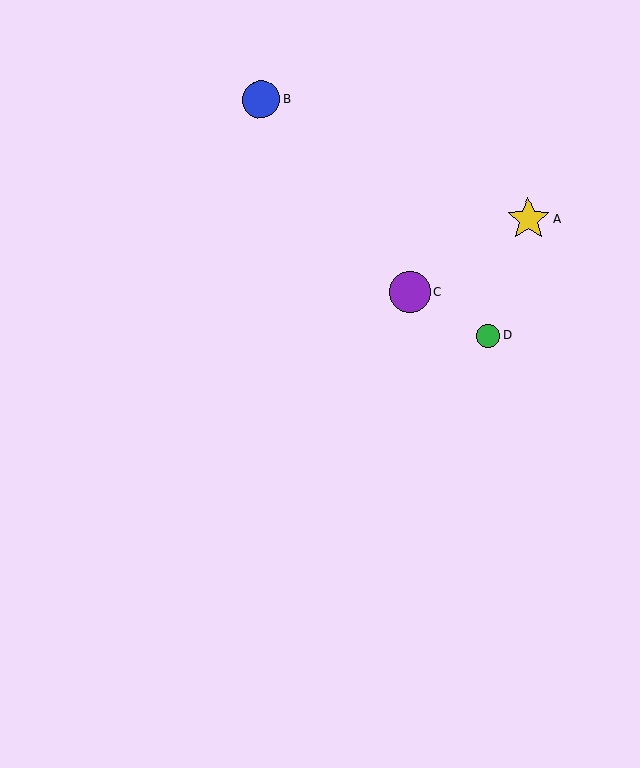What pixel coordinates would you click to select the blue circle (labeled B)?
Click at (261, 99) to select the blue circle B.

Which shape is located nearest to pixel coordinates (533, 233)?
The yellow star (labeled A) at (528, 219) is nearest to that location.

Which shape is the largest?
The yellow star (labeled A) is the largest.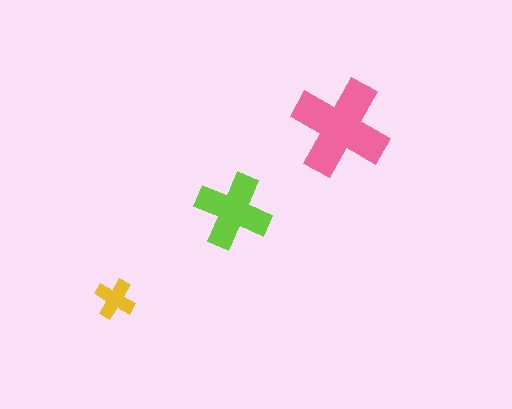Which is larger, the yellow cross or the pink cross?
The pink one.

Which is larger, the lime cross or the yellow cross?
The lime one.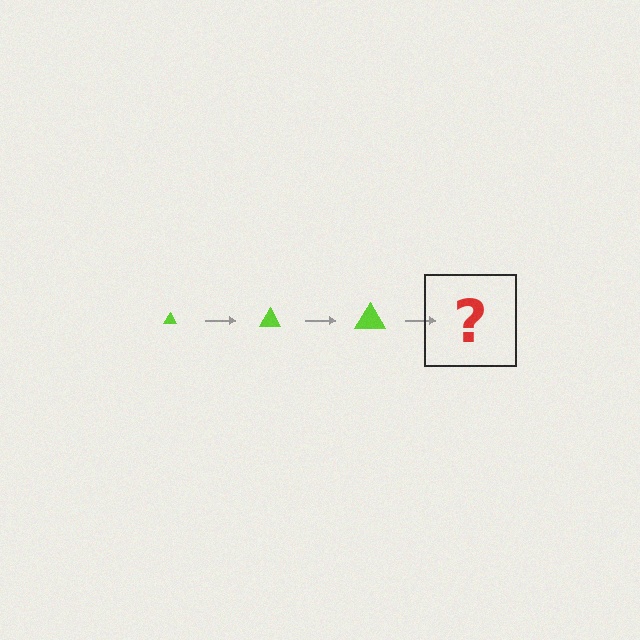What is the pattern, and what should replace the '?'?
The pattern is that the triangle gets progressively larger each step. The '?' should be a lime triangle, larger than the previous one.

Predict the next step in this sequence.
The next step is a lime triangle, larger than the previous one.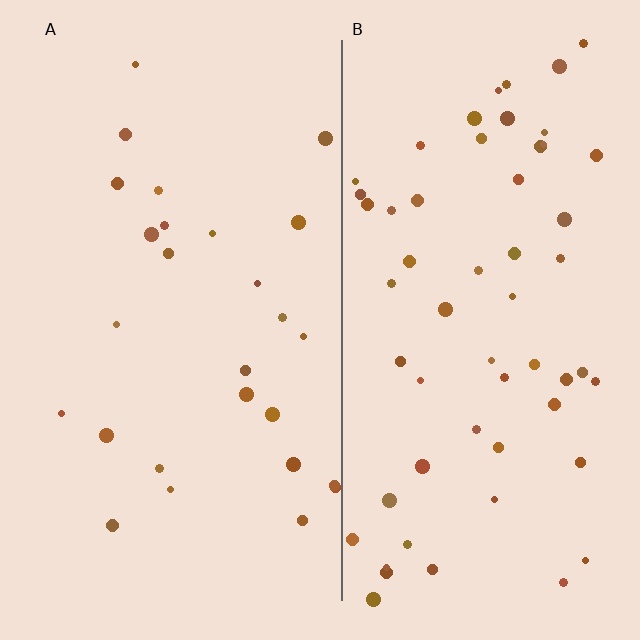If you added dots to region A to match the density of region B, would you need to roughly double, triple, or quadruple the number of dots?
Approximately double.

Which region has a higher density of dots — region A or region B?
B (the right).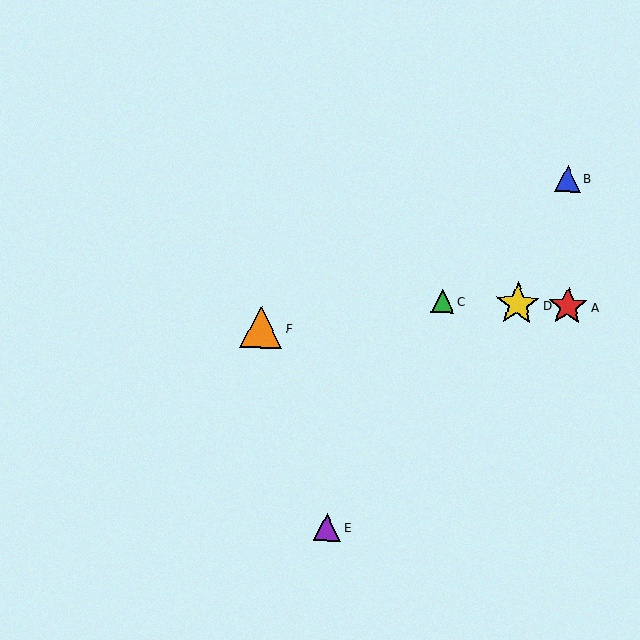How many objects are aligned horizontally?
3 objects (A, C, D) are aligned horizontally.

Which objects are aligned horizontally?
Objects A, C, D are aligned horizontally.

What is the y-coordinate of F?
Object F is at y≈327.